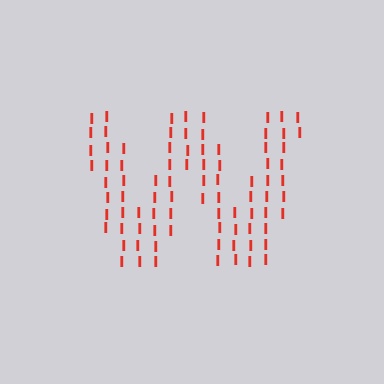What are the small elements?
The small elements are letter I's.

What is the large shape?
The large shape is the letter W.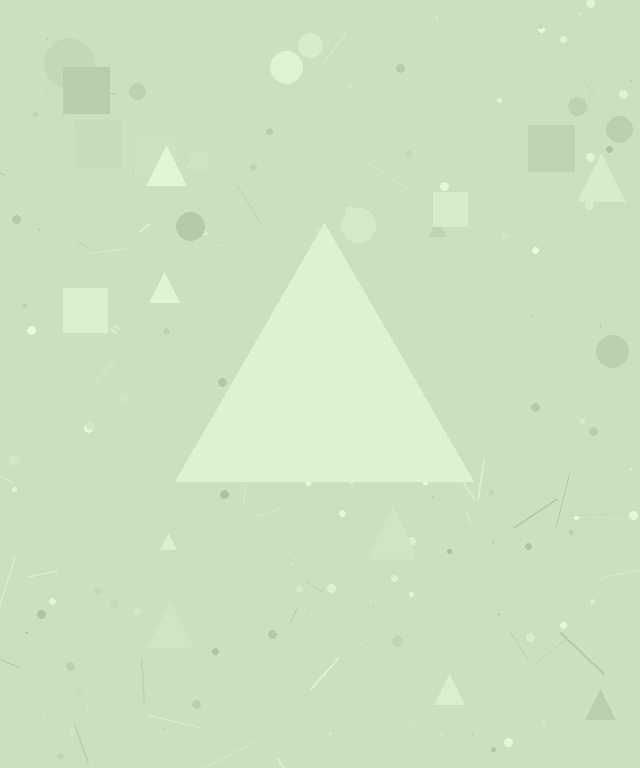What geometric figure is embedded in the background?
A triangle is embedded in the background.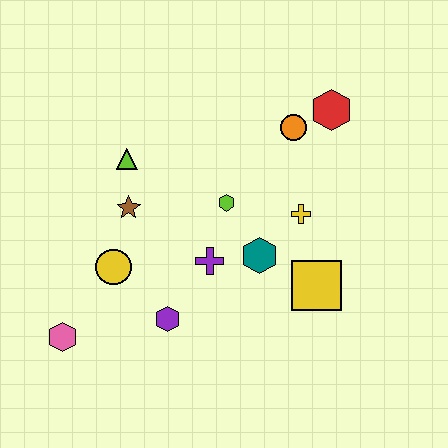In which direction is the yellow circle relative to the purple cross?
The yellow circle is to the left of the purple cross.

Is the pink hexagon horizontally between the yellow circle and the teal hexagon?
No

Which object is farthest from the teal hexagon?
The pink hexagon is farthest from the teal hexagon.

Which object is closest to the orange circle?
The red hexagon is closest to the orange circle.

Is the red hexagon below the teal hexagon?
No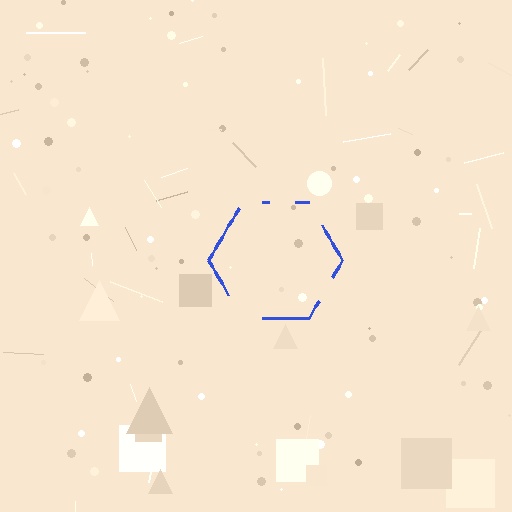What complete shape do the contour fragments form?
The contour fragments form a hexagon.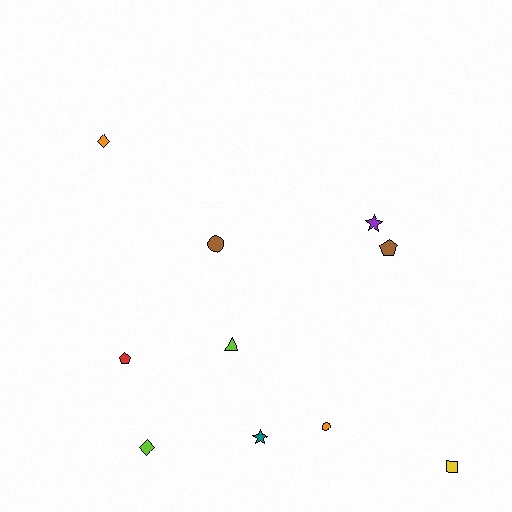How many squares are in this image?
There is 1 square.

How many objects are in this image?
There are 10 objects.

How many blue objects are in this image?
There are no blue objects.